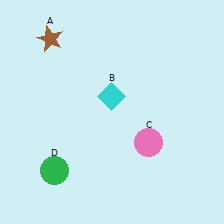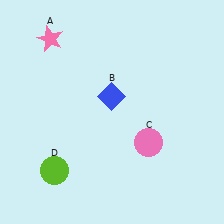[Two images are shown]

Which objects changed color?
A changed from brown to pink. B changed from cyan to blue. D changed from green to lime.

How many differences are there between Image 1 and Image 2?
There are 3 differences between the two images.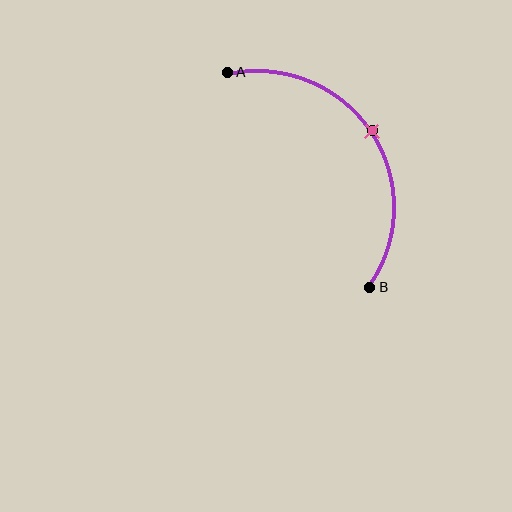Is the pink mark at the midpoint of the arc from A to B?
Yes. The pink mark lies on the arc at equal arc-length from both A and B — it is the arc midpoint.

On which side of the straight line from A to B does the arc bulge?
The arc bulges to the right of the straight line connecting A and B.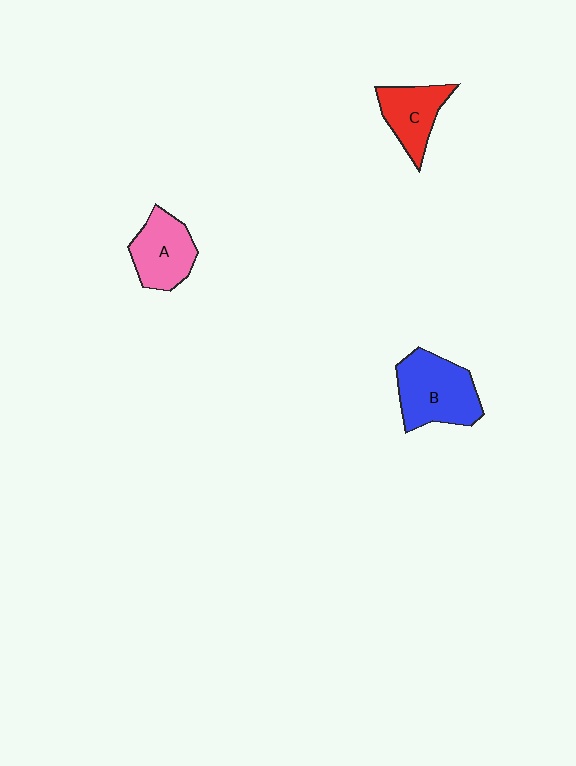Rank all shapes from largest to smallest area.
From largest to smallest: B (blue), A (pink), C (red).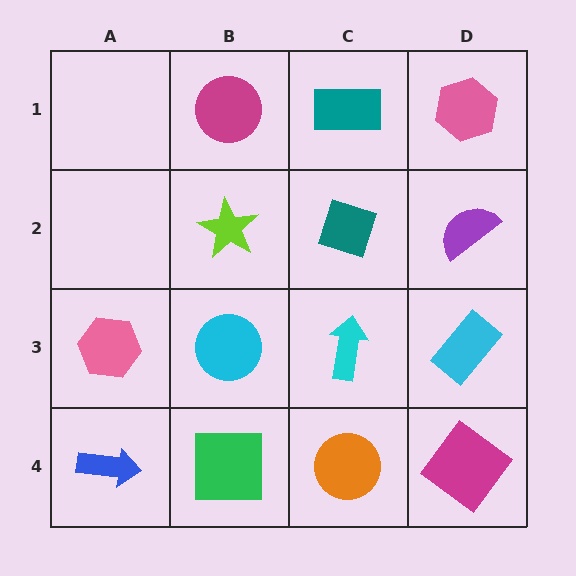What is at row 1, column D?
A pink hexagon.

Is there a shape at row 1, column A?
No, that cell is empty.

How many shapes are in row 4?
4 shapes.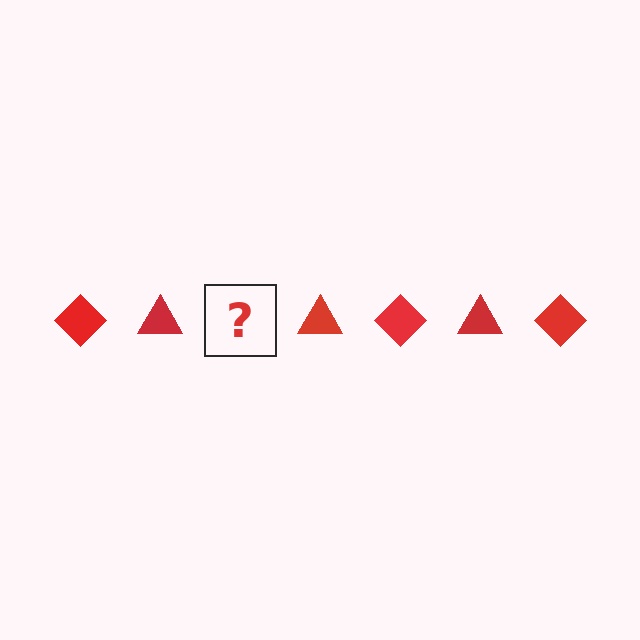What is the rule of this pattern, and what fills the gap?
The rule is that the pattern cycles through diamond, triangle shapes in red. The gap should be filled with a red diamond.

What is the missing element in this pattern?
The missing element is a red diamond.